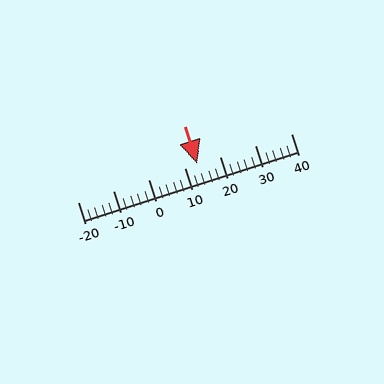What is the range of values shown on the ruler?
The ruler shows values from -20 to 40.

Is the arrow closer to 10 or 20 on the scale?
The arrow is closer to 10.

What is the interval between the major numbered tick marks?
The major tick marks are spaced 10 units apart.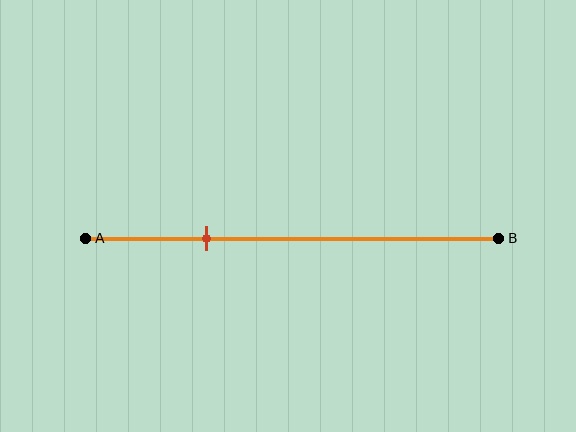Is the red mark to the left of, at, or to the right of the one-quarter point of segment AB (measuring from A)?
The red mark is to the right of the one-quarter point of segment AB.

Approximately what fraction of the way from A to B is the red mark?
The red mark is approximately 30% of the way from A to B.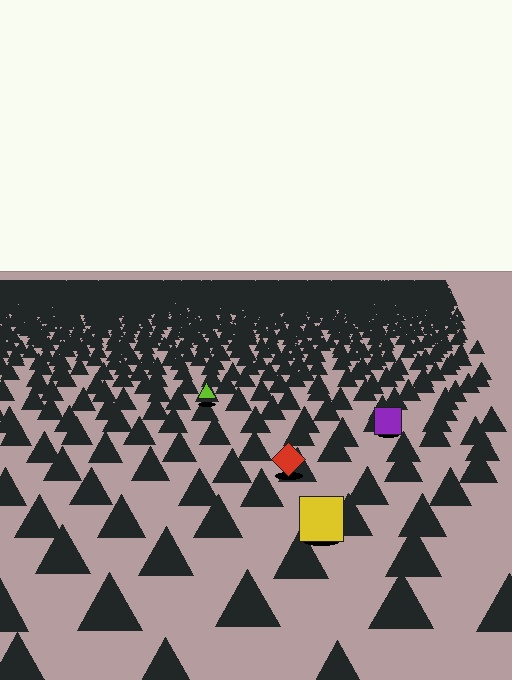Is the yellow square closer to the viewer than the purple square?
Yes. The yellow square is closer — you can tell from the texture gradient: the ground texture is coarser near it.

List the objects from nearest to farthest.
From nearest to farthest: the yellow square, the red diamond, the purple square, the lime triangle.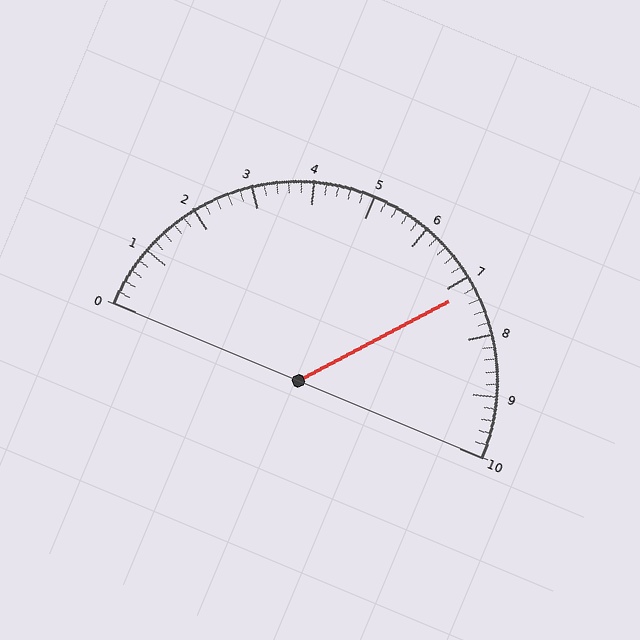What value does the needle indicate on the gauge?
The needle indicates approximately 7.2.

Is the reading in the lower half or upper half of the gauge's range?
The reading is in the upper half of the range (0 to 10).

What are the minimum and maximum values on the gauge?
The gauge ranges from 0 to 10.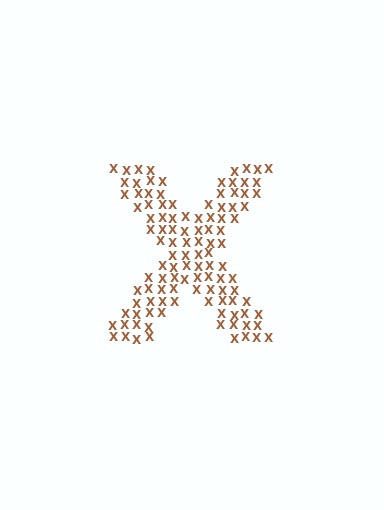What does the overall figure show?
The overall figure shows the letter X.